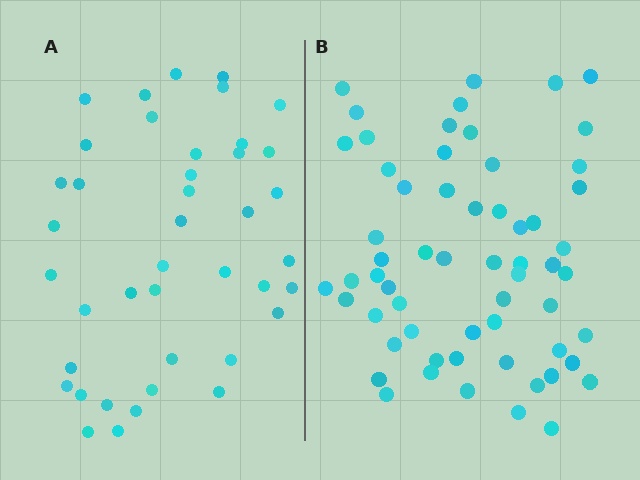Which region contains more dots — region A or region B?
Region B (the right region) has more dots.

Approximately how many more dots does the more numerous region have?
Region B has approximately 20 more dots than region A.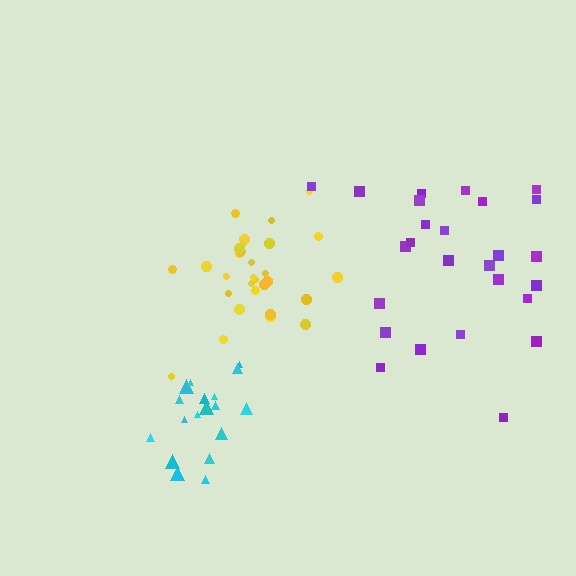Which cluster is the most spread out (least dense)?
Purple.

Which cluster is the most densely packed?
Cyan.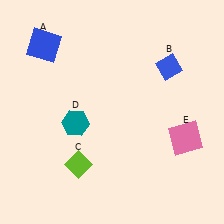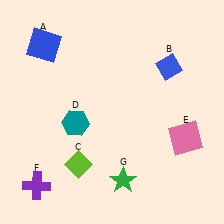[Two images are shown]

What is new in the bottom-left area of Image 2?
A purple cross (F) was added in the bottom-left area of Image 2.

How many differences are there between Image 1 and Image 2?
There are 2 differences between the two images.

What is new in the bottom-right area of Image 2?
A green star (G) was added in the bottom-right area of Image 2.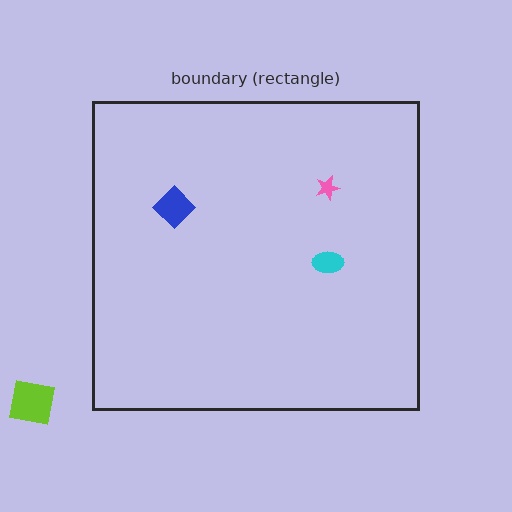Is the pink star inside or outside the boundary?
Inside.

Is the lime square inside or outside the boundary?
Outside.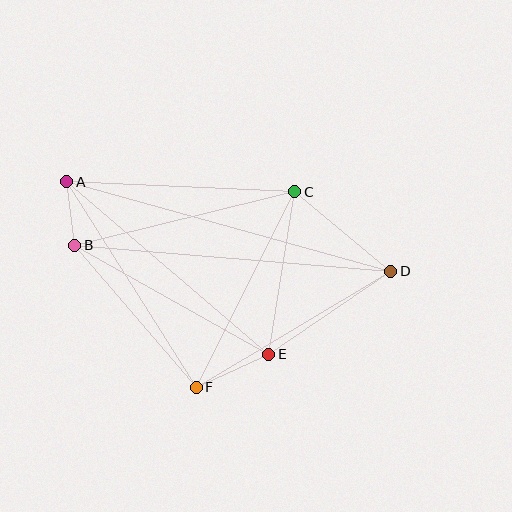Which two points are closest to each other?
Points A and B are closest to each other.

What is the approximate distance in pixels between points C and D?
The distance between C and D is approximately 125 pixels.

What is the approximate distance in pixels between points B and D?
The distance between B and D is approximately 317 pixels.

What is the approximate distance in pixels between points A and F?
The distance between A and F is approximately 243 pixels.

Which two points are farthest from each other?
Points A and D are farthest from each other.